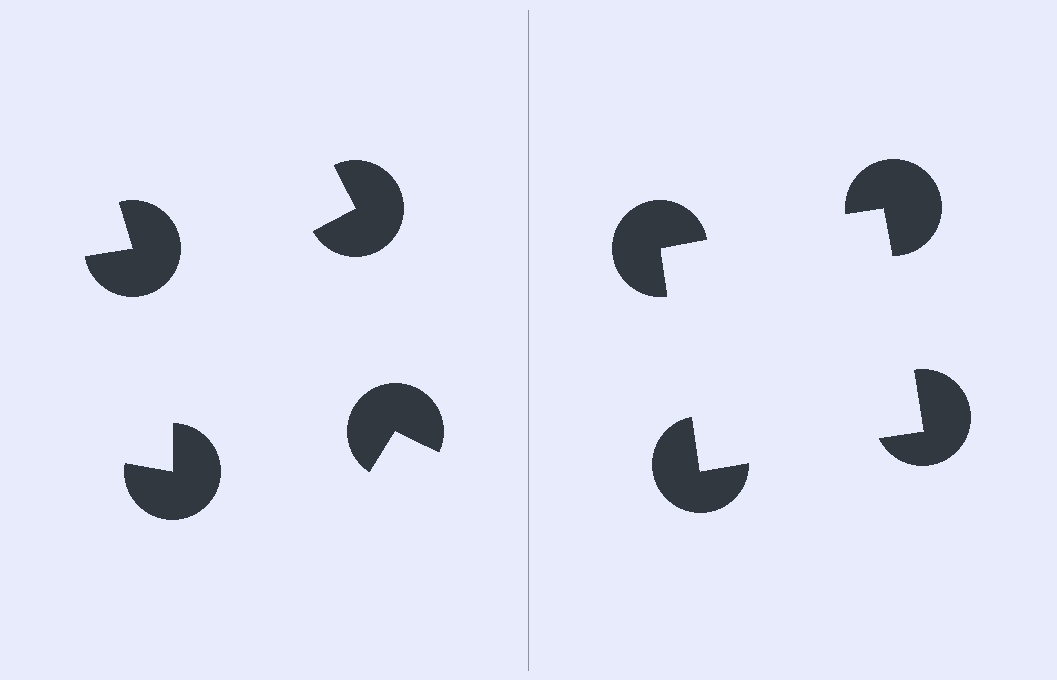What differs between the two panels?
The pac-man discs are positioned identically on both sides; only the wedge orientations differ. On the right they align to a square; on the left they are misaligned.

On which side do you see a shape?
An illusory square appears on the right side. On the left side the wedge cuts are rotated, so no coherent shape forms.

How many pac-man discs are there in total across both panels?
8 — 4 on each side.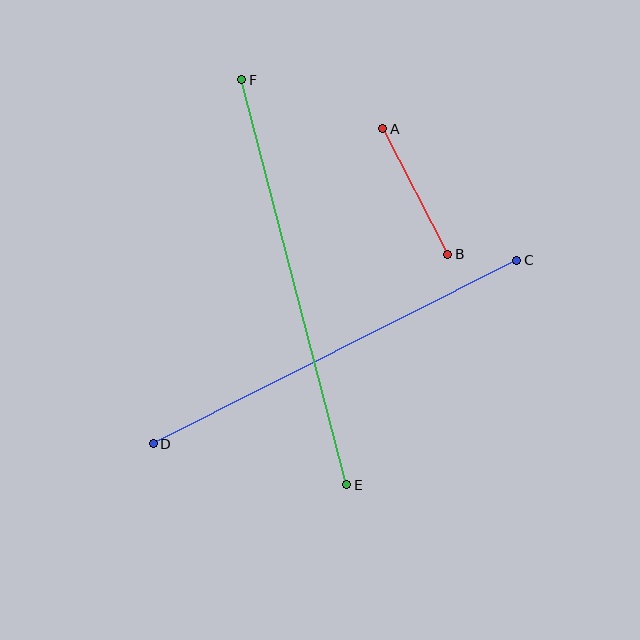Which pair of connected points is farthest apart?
Points E and F are farthest apart.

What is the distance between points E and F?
The distance is approximately 418 pixels.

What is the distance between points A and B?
The distance is approximately 141 pixels.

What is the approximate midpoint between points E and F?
The midpoint is at approximately (294, 282) pixels.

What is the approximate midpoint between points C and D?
The midpoint is at approximately (335, 352) pixels.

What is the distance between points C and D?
The distance is approximately 407 pixels.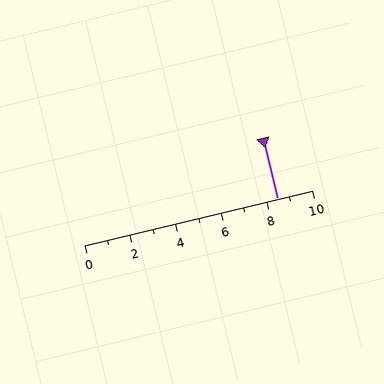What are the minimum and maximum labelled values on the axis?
The axis runs from 0 to 10.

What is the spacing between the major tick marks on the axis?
The major ticks are spaced 2 apart.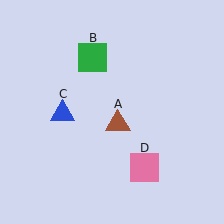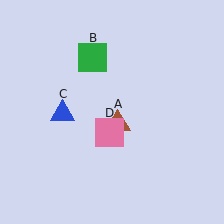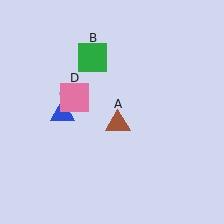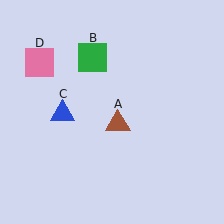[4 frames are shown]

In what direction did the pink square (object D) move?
The pink square (object D) moved up and to the left.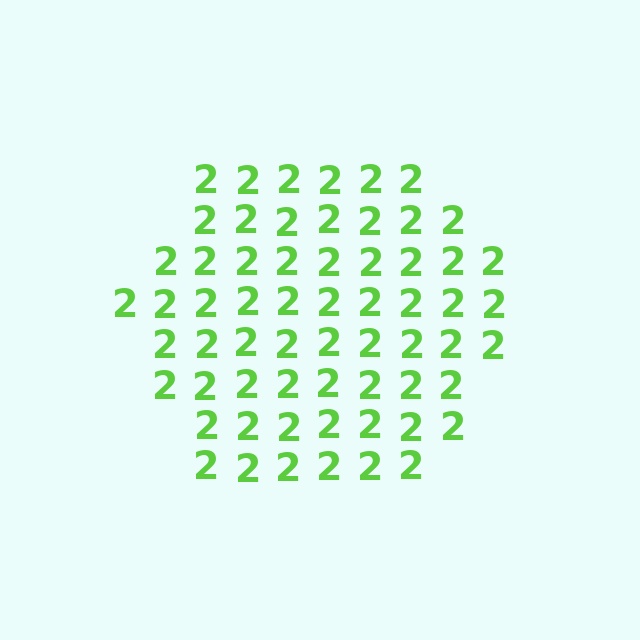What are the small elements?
The small elements are digit 2's.